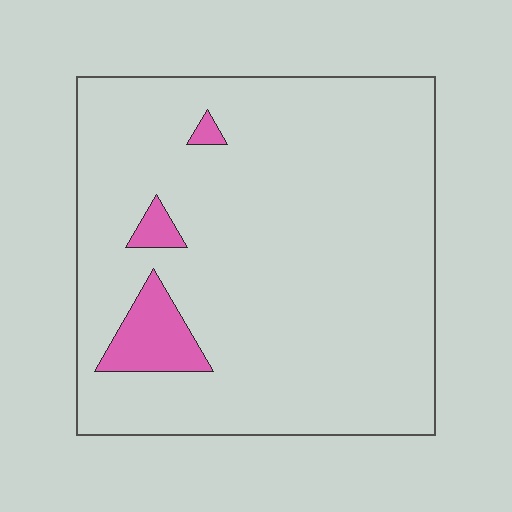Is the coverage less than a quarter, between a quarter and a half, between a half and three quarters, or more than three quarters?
Less than a quarter.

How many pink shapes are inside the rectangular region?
3.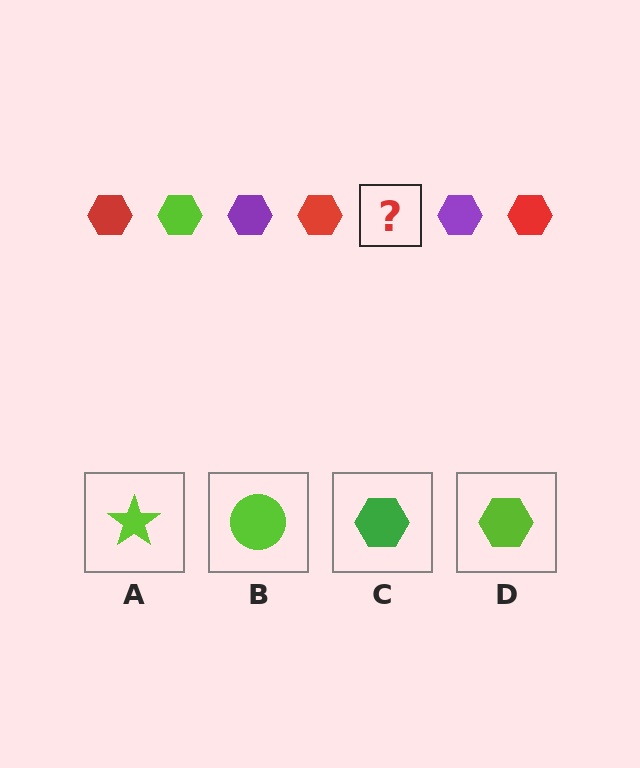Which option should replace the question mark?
Option D.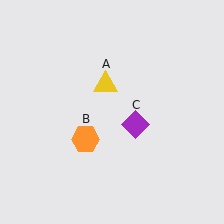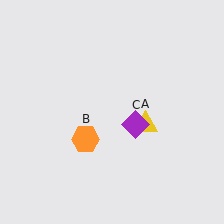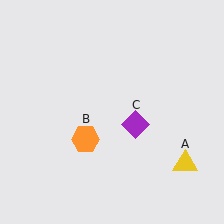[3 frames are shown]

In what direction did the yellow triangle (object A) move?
The yellow triangle (object A) moved down and to the right.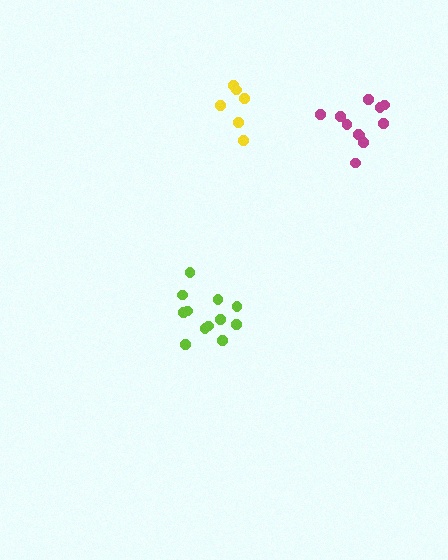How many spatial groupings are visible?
There are 3 spatial groupings.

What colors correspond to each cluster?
The clusters are colored: lime, magenta, yellow.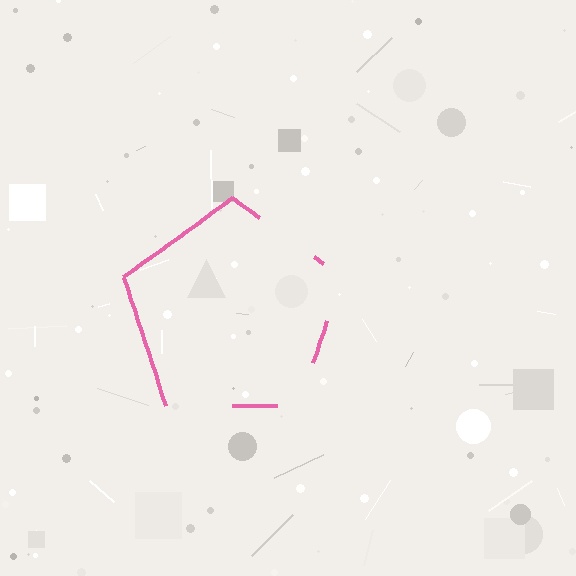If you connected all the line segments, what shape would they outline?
They would outline a pentagon.